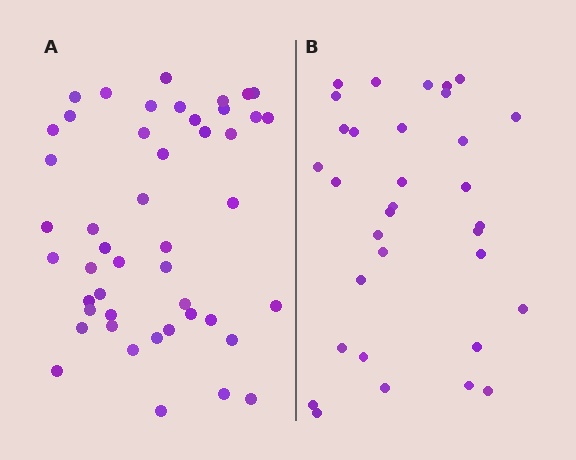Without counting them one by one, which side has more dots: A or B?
Region A (the left region) has more dots.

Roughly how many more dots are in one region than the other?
Region A has approximately 15 more dots than region B.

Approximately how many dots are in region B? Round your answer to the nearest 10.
About 30 dots. (The exact count is 33, which rounds to 30.)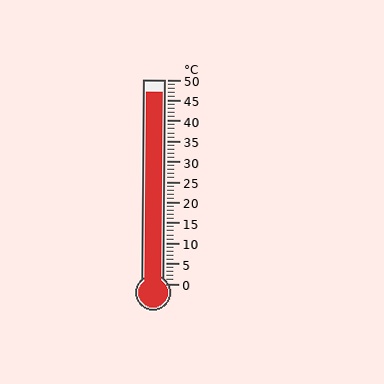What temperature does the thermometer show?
The thermometer shows approximately 47°C.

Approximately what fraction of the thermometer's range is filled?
The thermometer is filled to approximately 95% of its range.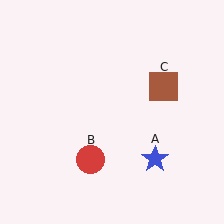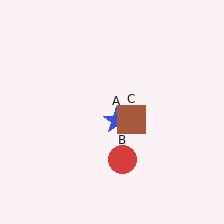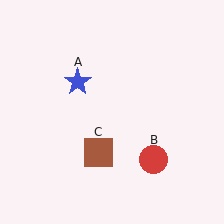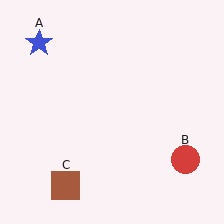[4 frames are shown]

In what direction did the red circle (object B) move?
The red circle (object B) moved right.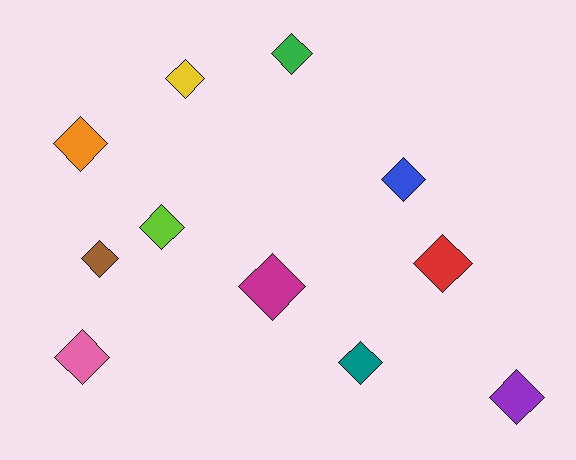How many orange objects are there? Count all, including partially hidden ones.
There is 1 orange object.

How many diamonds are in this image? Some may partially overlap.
There are 11 diamonds.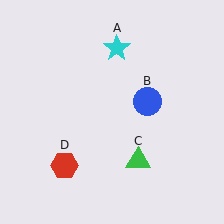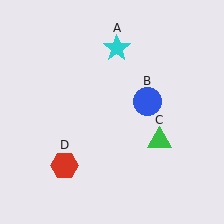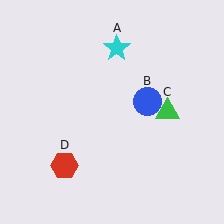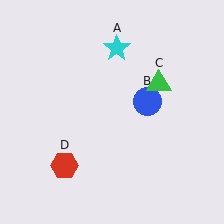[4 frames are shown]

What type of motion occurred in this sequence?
The green triangle (object C) rotated counterclockwise around the center of the scene.